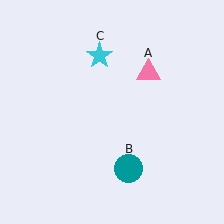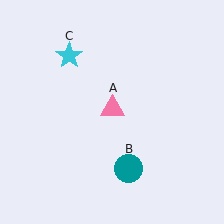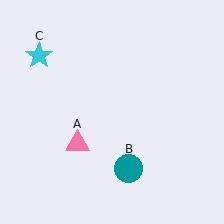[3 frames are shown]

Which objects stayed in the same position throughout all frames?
Teal circle (object B) remained stationary.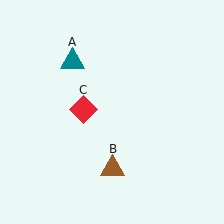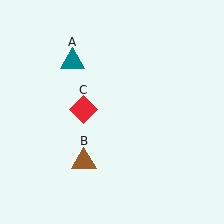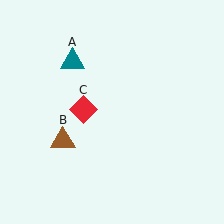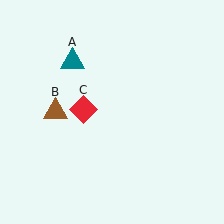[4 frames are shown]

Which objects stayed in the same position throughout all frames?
Teal triangle (object A) and red diamond (object C) remained stationary.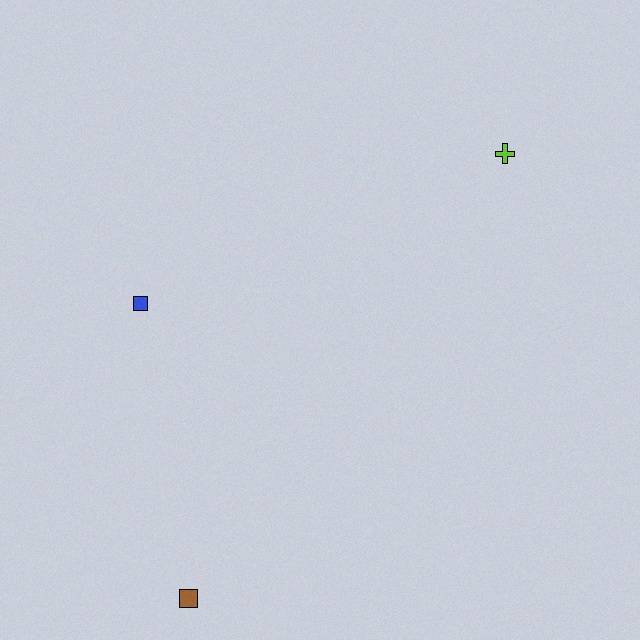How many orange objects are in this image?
There are no orange objects.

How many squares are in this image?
There are 2 squares.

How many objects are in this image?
There are 3 objects.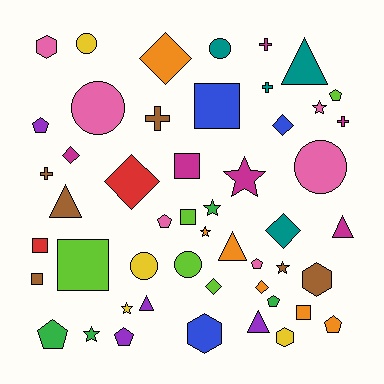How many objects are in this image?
There are 50 objects.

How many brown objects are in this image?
There are 6 brown objects.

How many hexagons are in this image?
There are 4 hexagons.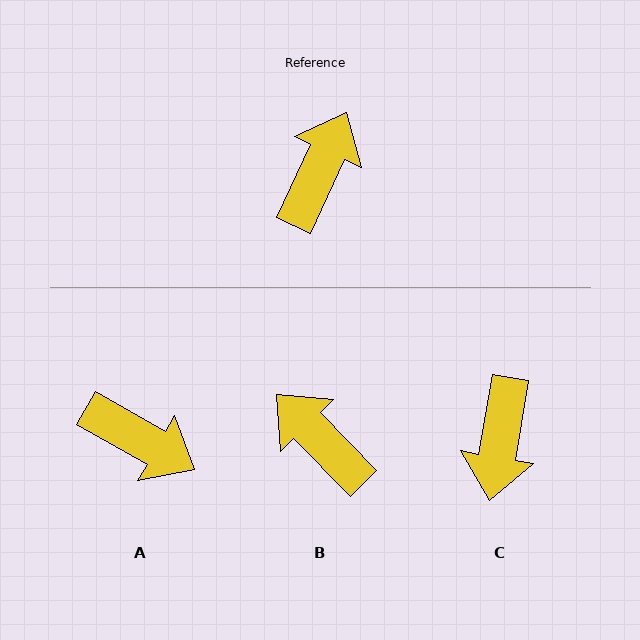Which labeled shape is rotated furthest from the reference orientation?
C, about 165 degrees away.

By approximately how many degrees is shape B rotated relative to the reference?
Approximately 69 degrees counter-clockwise.